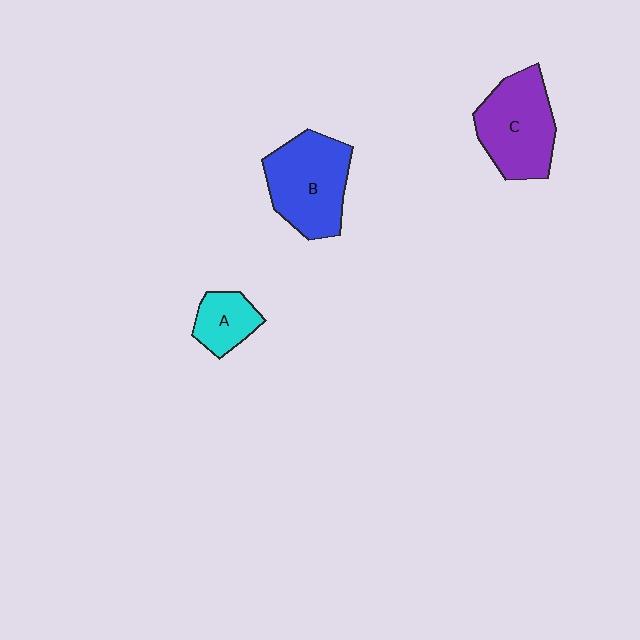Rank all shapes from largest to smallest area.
From largest to smallest: B (blue), C (purple), A (cyan).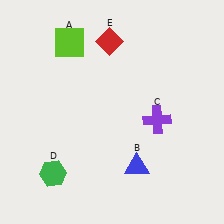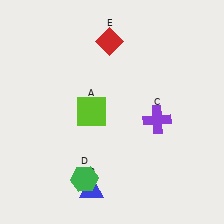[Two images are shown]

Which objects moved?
The objects that moved are: the lime square (A), the blue triangle (B), the green hexagon (D).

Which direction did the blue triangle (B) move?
The blue triangle (B) moved left.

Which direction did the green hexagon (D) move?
The green hexagon (D) moved right.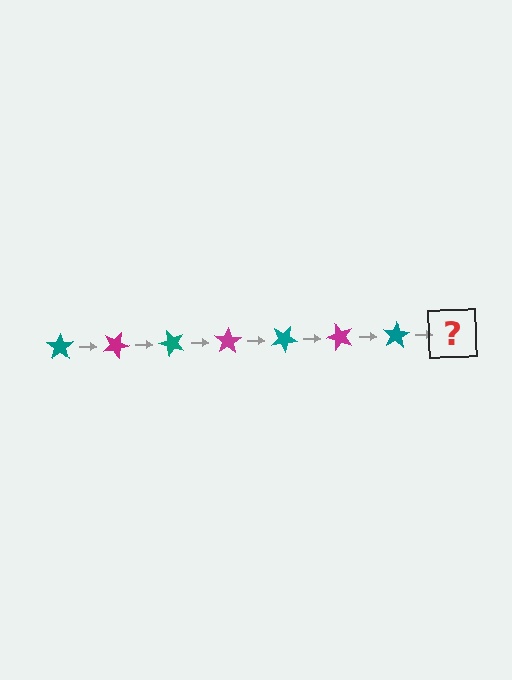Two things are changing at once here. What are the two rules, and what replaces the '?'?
The two rules are that it rotates 25 degrees each step and the color cycles through teal and magenta. The '?' should be a magenta star, rotated 175 degrees from the start.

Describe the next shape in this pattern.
It should be a magenta star, rotated 175 degrees from the start.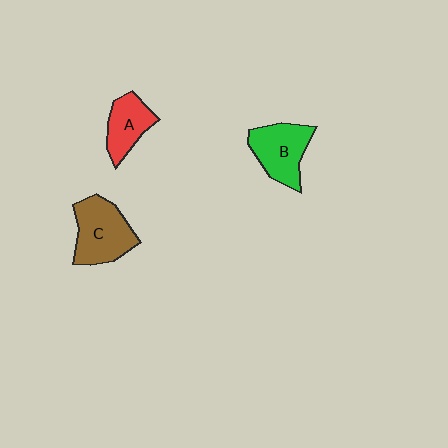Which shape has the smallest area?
Shape A (red).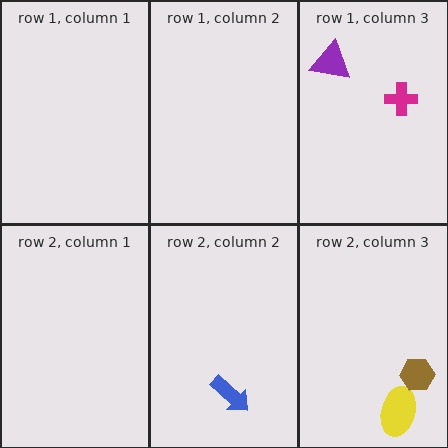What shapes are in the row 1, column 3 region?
The magenta cross, the purple triangle.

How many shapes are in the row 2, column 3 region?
2.